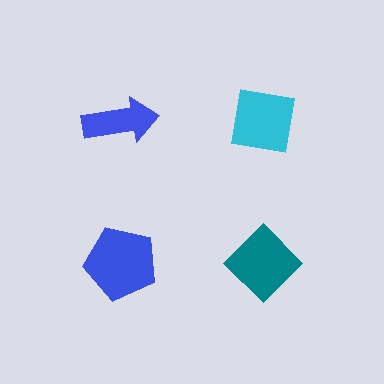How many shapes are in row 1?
2 shapes.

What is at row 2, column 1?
A blue pentagon.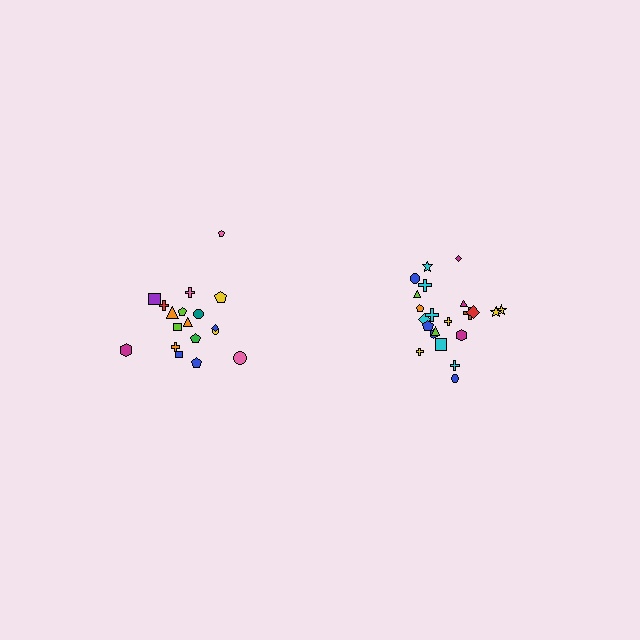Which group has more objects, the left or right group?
The right group.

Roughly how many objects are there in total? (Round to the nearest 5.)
Roughly 40 objects in total.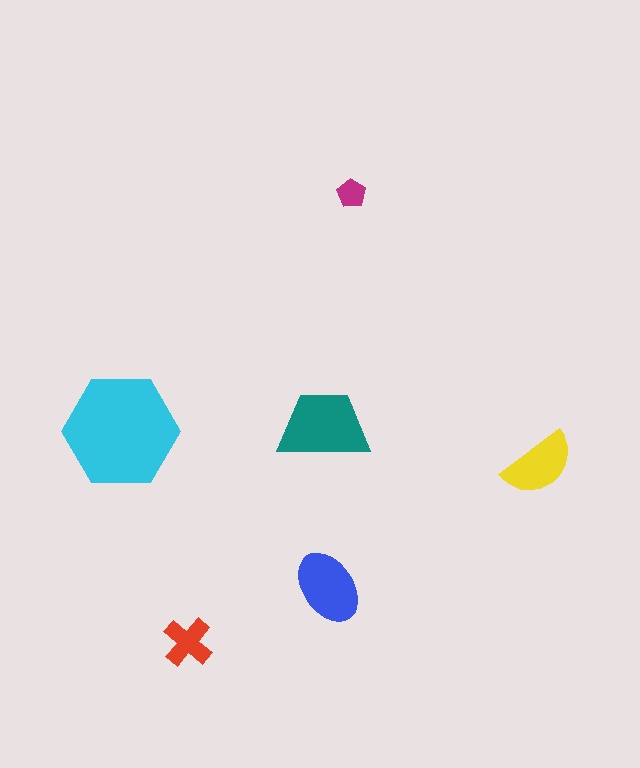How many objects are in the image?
There are 6 objects in the image.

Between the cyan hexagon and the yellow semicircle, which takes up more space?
The cyan hexagon.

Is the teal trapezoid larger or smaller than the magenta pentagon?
Larger.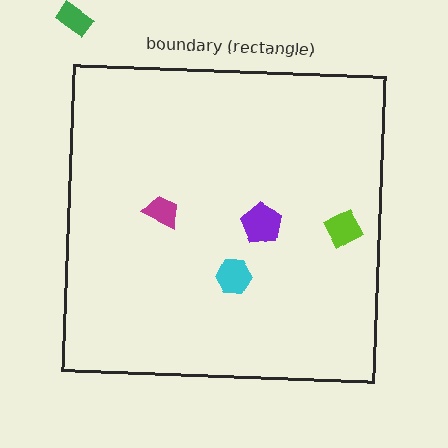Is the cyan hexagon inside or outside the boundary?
Inside.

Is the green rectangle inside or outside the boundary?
Outside.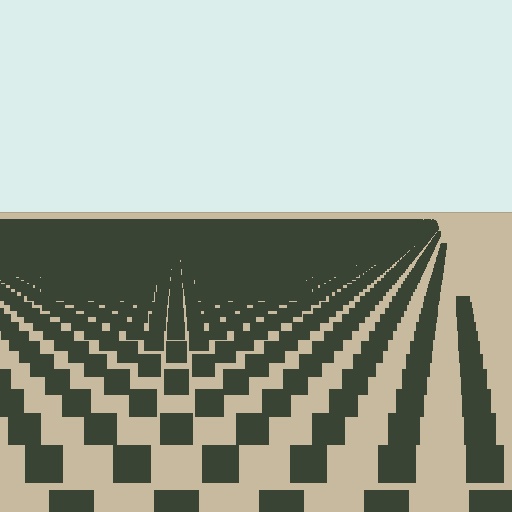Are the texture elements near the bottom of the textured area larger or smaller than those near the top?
Larger. Near the bottom, elements are closer to the viewer and appear at a bigger on-screen size.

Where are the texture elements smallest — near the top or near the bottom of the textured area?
Near the top.